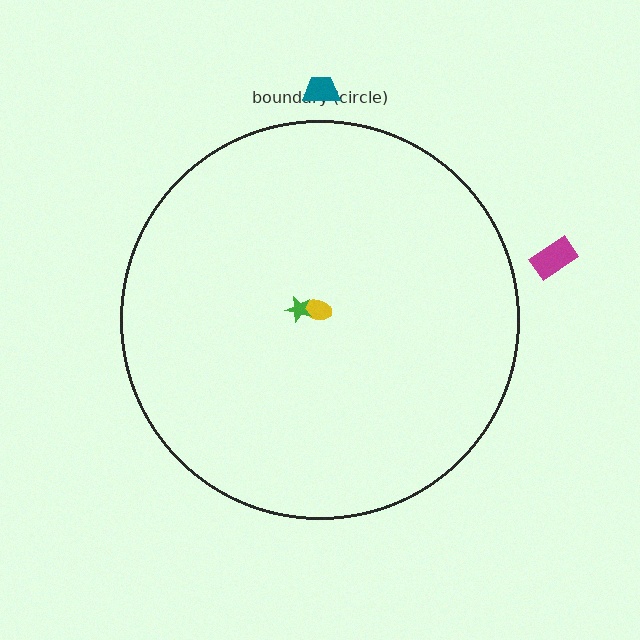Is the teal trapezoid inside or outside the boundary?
Outside.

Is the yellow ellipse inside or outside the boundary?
Inside.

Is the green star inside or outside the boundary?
Inside.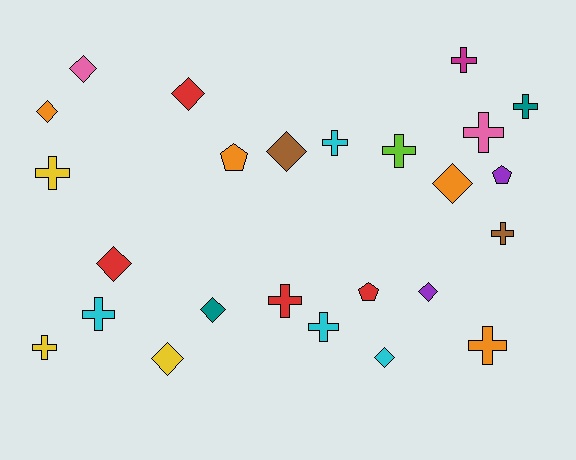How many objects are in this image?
There are 25 objects.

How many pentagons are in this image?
There are 3 pentagons.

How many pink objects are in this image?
There are 2 pink objects.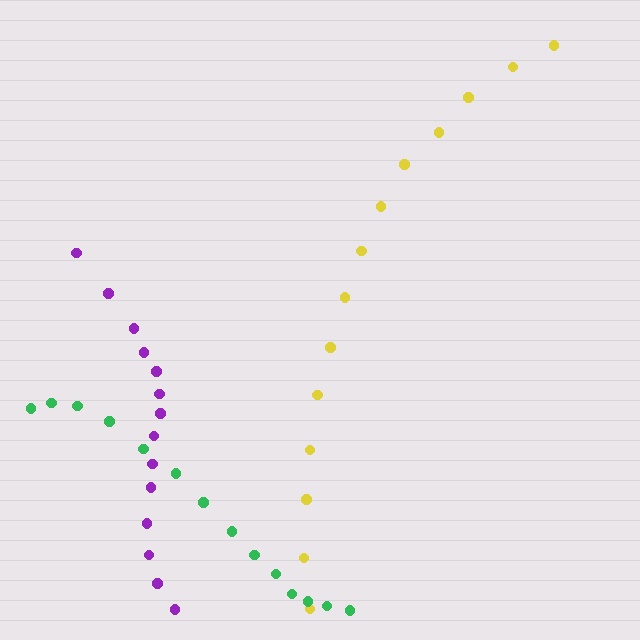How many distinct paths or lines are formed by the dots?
There are 3 distinct paths.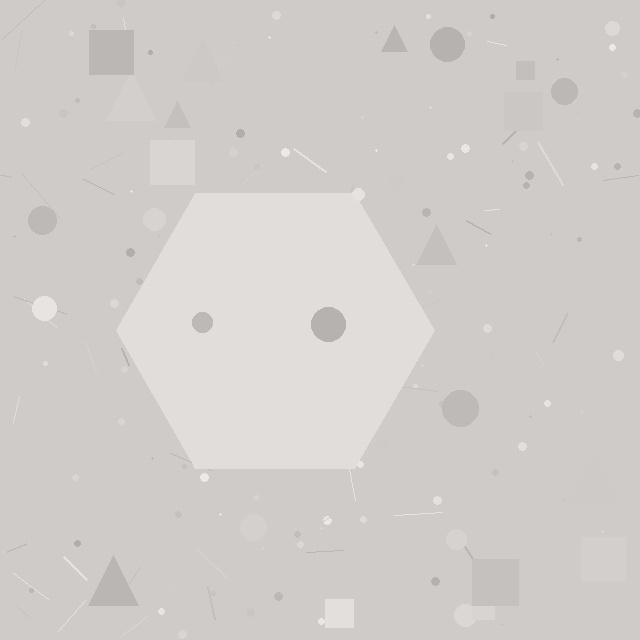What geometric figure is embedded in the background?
A hexagon is embedded in the background.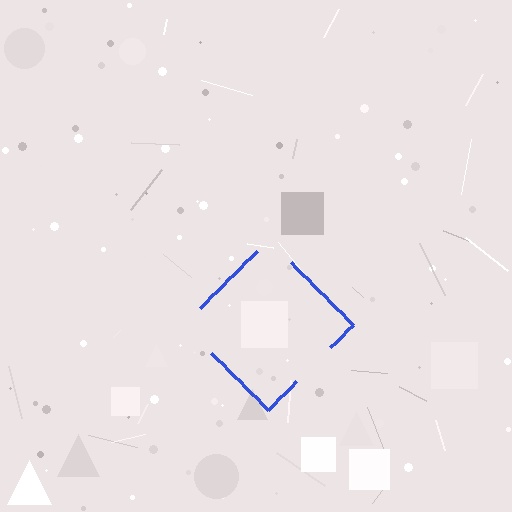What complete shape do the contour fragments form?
The contour fragments form a diamond.